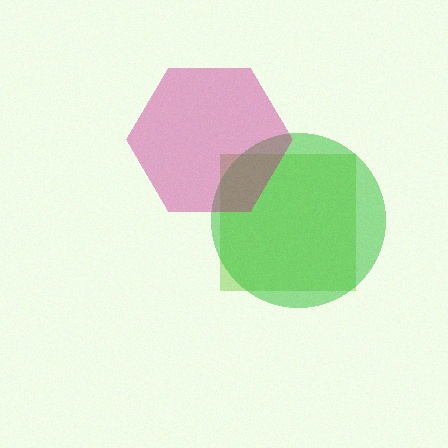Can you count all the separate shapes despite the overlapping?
Yes, there are 3 separate shapes.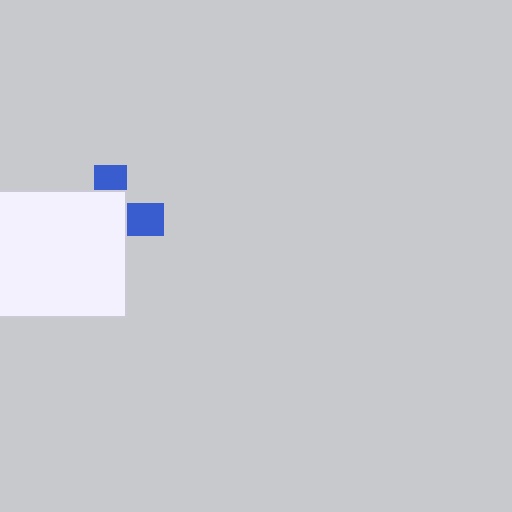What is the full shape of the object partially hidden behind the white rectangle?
The partially hidden object is a blue cross.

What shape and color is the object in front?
The object in front is a white rectangle.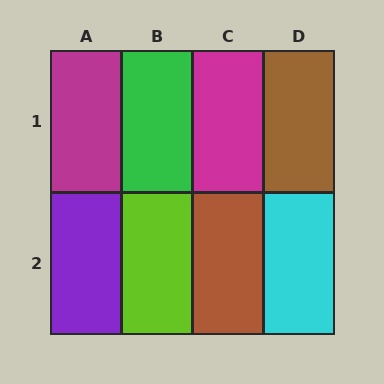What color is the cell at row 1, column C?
Magenta.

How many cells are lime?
1 cell is lime.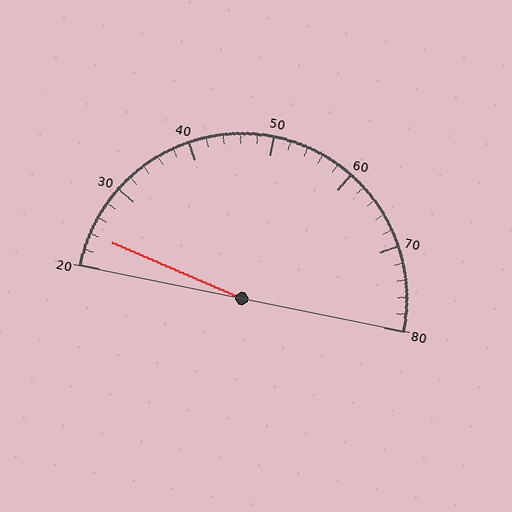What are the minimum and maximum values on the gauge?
The gauge ranges from 20 to 80.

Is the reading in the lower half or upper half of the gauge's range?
The reading is in the lower half of the range (20 to 80).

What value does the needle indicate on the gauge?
The needle indicates approximately 24.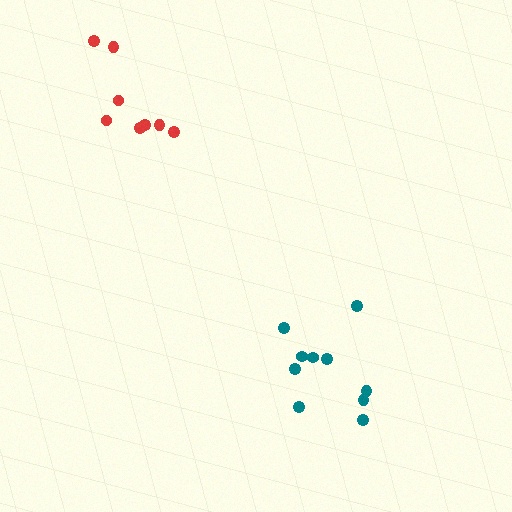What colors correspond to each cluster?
The clusters are colored: teal, red.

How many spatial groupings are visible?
There are 2 spatial groupings.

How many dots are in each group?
Group 1: 10 dots, Group 2: 8 dots (18 total).